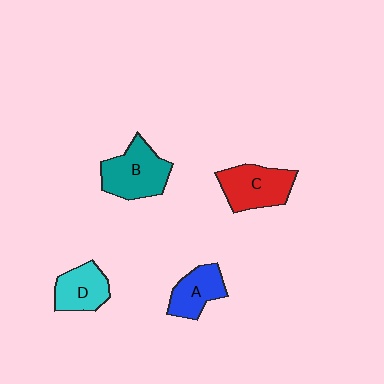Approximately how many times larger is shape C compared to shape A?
Approximately 1.3 times.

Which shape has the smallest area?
Shape A (blue).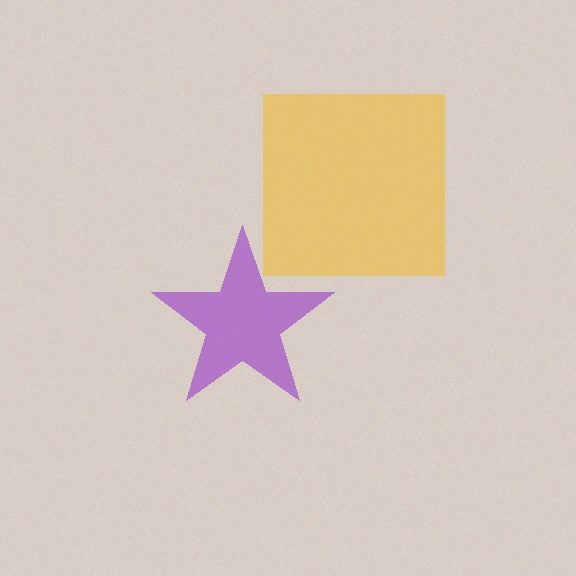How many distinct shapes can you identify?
There are 2 distinct shapes: a yellow square, a purple star.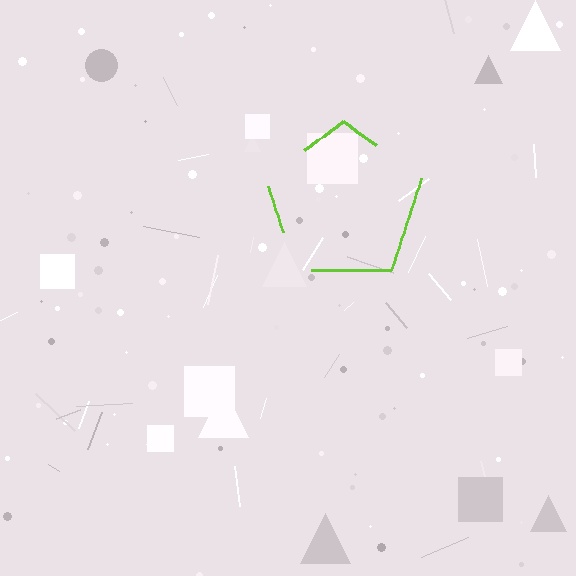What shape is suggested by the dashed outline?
The dashed outline suggests a pentagon.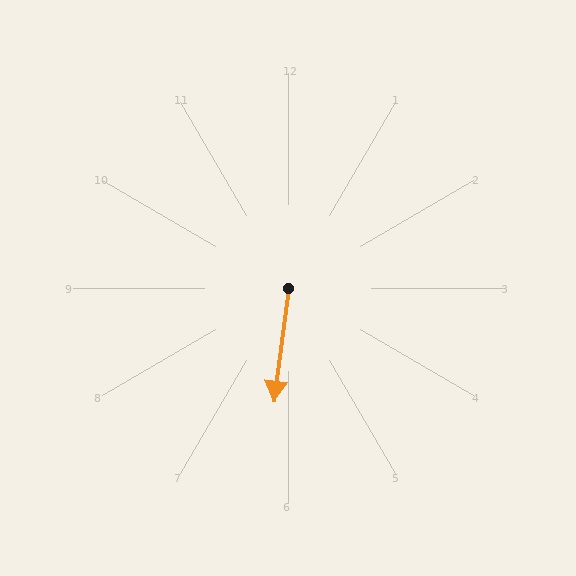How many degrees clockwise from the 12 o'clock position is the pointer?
Approximately 187 degrees.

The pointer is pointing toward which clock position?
Roughly 6 o'clock.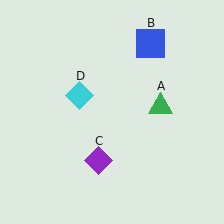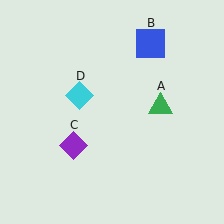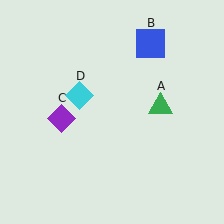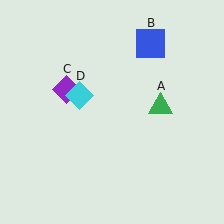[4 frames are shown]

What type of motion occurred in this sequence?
The purple diamond (object C) rotated clockwise around the center of the scene.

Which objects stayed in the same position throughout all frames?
Green triangle (object A) and blue square (object B) and cyan diamond (object D) remained stationary.